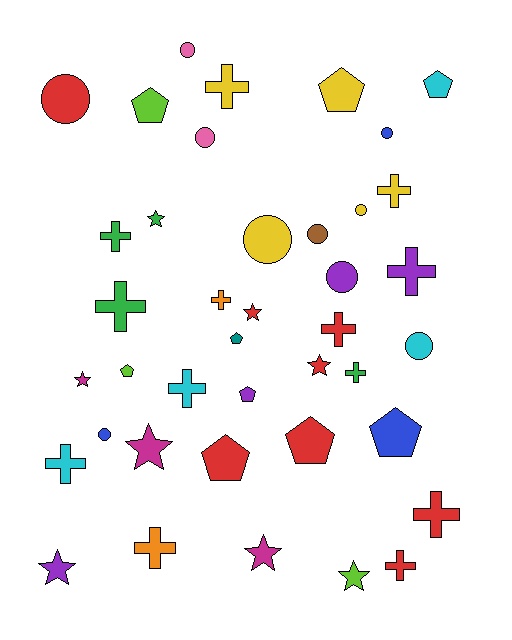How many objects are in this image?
There are 40 objects.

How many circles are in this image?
There are 10 circles.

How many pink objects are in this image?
There are 2 pink objects.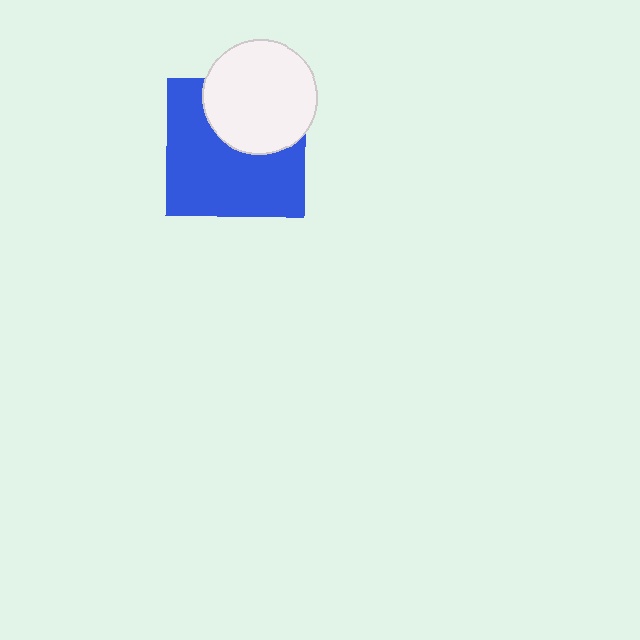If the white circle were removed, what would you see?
You would see the complete blue square.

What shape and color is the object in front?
The object in front is a white circle.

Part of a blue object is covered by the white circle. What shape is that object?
It is a square.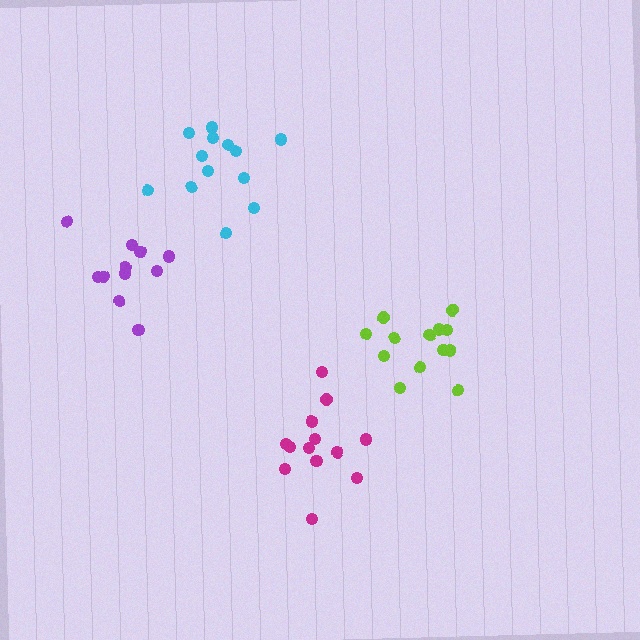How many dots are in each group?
Group 1: 13 dots, Group 2: 11 dots, Group 3: 13 dots, Group 4: 13 dots (50 total).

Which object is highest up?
The cyan cluster is topmost.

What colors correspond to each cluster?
The clusters are colored: magenta, purple, lime, cyan.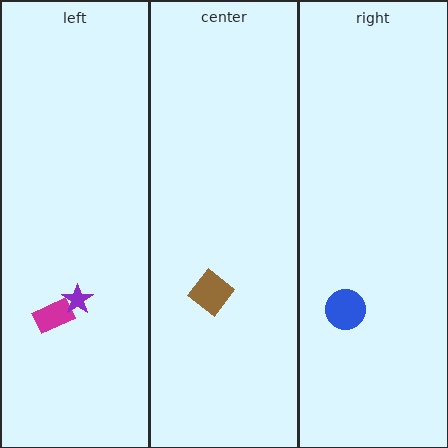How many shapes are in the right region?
1.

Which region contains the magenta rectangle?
The left region.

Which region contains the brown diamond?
The center region.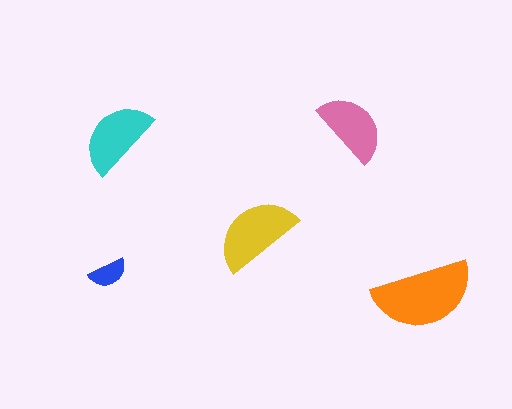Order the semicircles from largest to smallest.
the orange one, the yellow one, the cyan one, the pink one, the blue one.